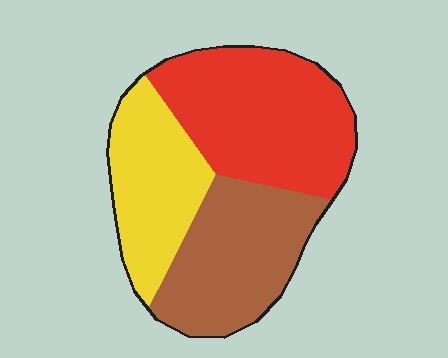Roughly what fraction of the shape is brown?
Brown covers 32% of the shape.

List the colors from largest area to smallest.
From largest to smallest: red, brown, yellow.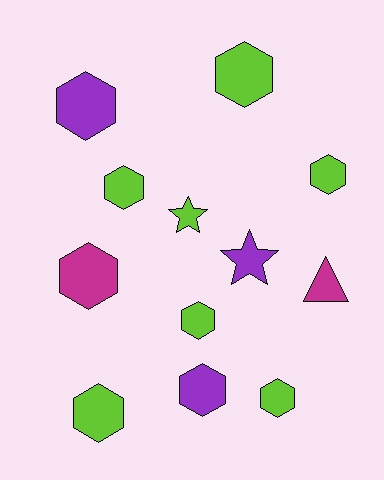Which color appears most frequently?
Lime, with 7 objects.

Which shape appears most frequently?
Hexagon, with 9 objects.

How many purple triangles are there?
There are no purple triangles.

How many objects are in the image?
There are 12 objects.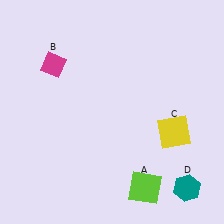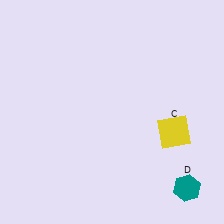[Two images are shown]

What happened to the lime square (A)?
The lime square (A) was removed in Image 2. It was in the bottom-right area of Image 1.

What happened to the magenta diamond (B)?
The magenta diamond (B) was removed in Image 2. It was in the top-left area of Image 1.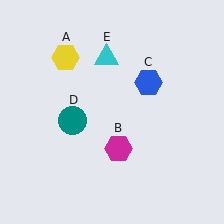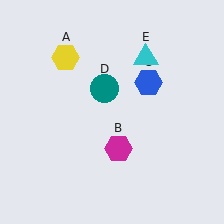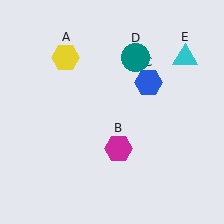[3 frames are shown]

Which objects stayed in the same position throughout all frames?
Yellow hexagon (object A) and magenta hexagon (object B) and blue hexagon (object C) remained stationary.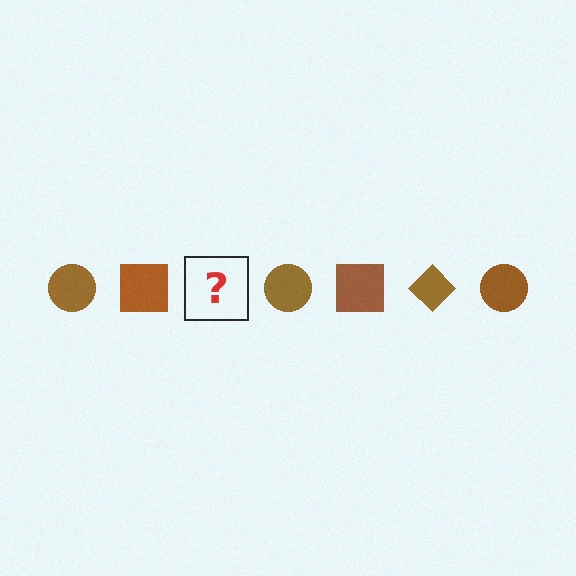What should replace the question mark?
The question mark should be replaced with a brown diamond.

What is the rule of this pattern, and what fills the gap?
The rule is that the pattern cycles through circle, square, diamond shapes in brown. The gap should be filled with a brown diamond.